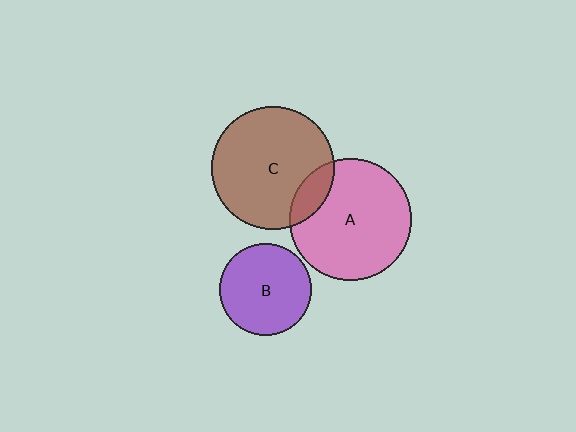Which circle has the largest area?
Circle C (brown).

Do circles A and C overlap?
Yes.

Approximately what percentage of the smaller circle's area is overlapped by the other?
Approximately 15%.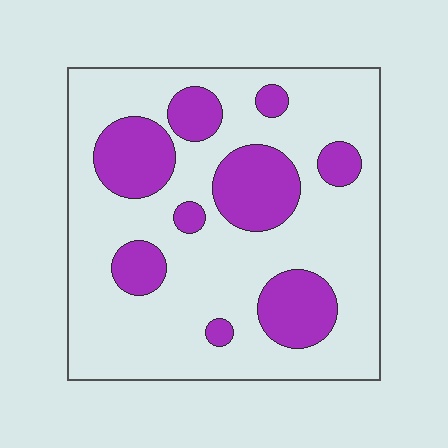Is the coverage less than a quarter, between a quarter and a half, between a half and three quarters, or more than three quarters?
Between a quarter and a half.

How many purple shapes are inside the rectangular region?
9.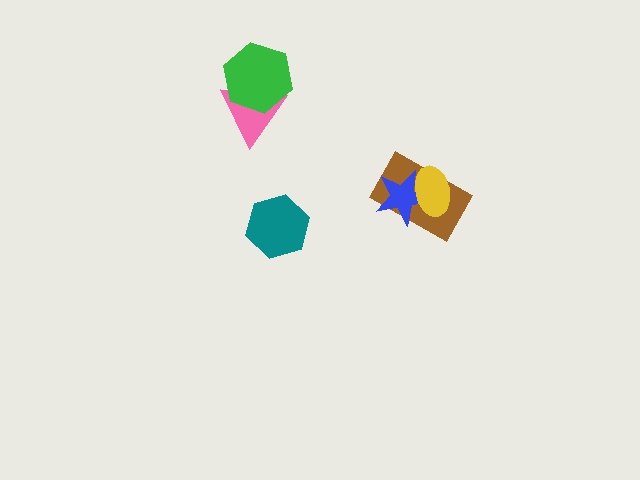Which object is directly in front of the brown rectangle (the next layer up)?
The blue star is directly in front of the brown rectangle.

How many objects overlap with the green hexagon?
1 object overlaps with the green hexagon.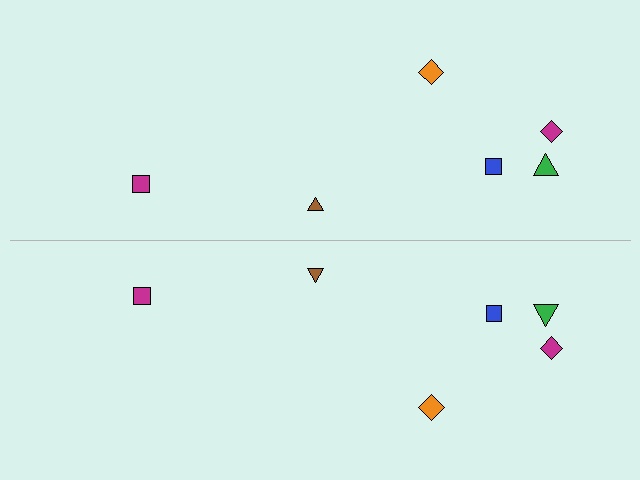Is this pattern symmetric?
Yes, this pattern has bilateral (reflection) symmetry.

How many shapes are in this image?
There are 12 shapes in this image.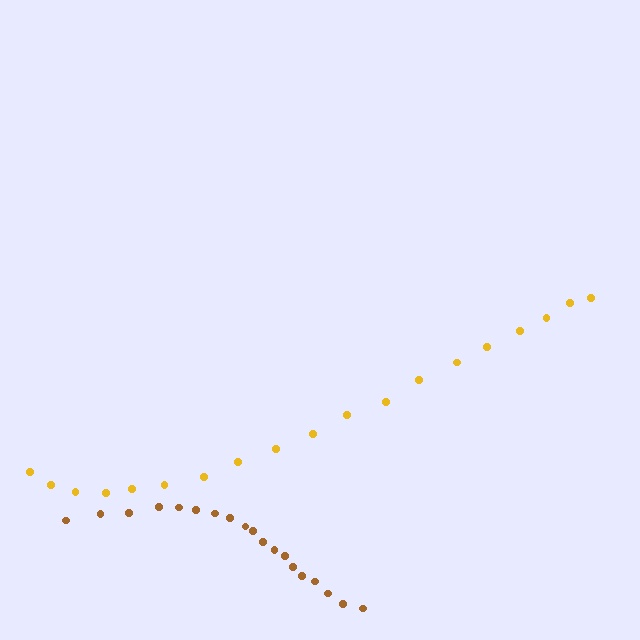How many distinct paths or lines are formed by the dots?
There are 2 distinct paths.